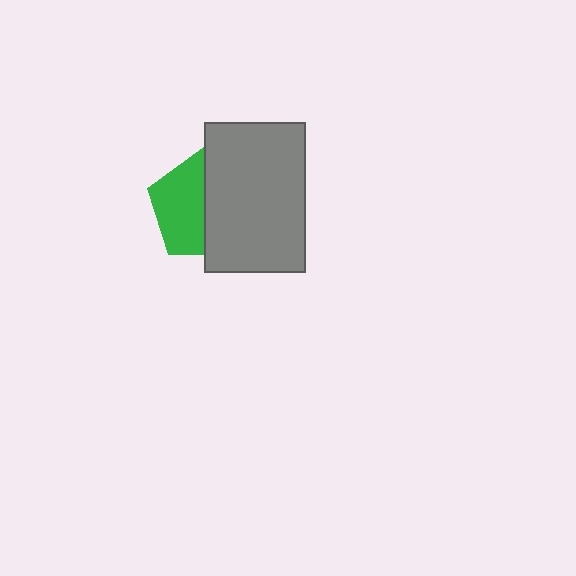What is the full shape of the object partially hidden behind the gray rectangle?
The partially hidden object is a green pentagon.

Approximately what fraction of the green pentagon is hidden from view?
Roughly 50% of the green pentagon is hidden behind the gray rectangle.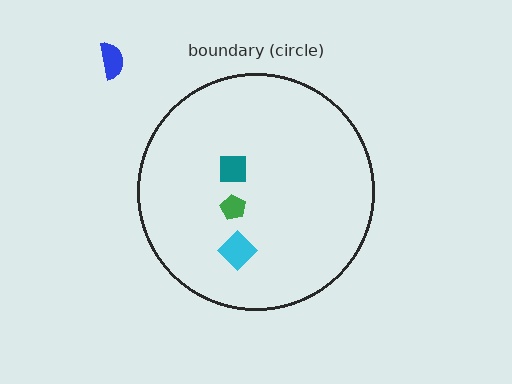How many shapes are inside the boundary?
3 inside, 1 outside.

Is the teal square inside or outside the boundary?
Inside.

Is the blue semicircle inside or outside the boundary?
Outside.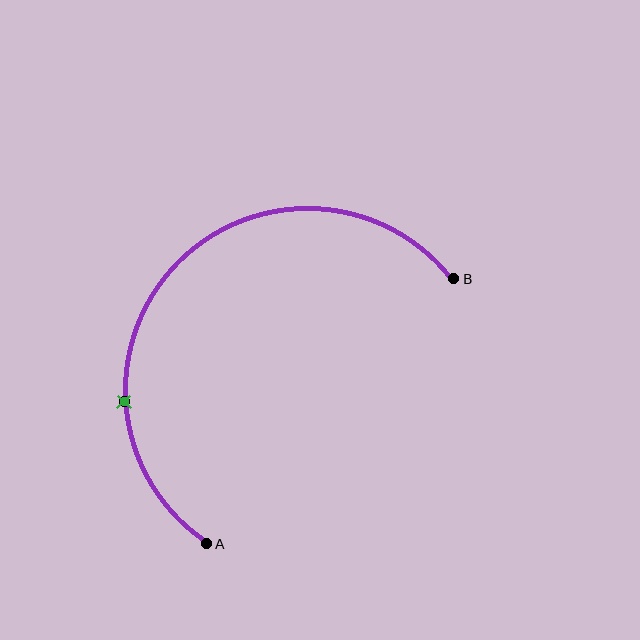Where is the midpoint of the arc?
The arc midpoint is the point on the curve farthest from the straight line joining A and B. It sits above and to the left of that line.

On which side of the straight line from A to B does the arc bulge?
The arc bulges above and to the left of the straight line connecting A and B.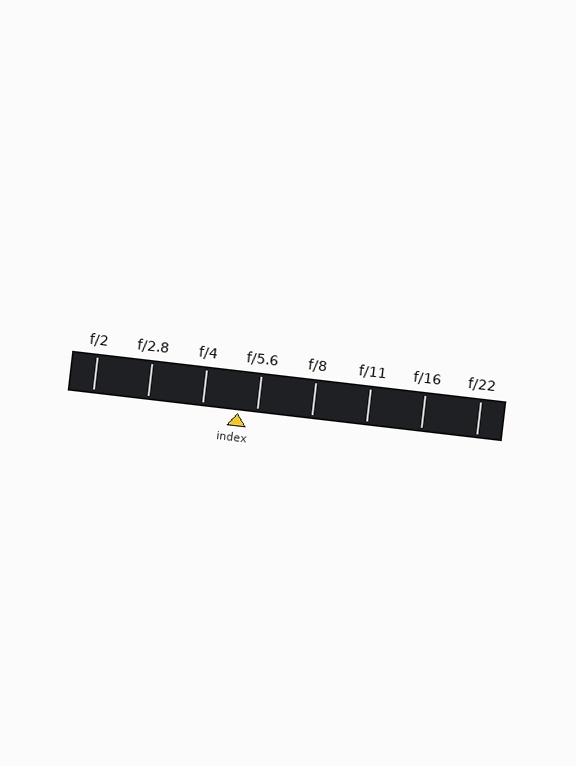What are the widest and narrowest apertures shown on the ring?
The widest aperture shown is f/2 and the narrowest is f/22.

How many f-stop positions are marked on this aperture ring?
There are 8 f-stop positions marked.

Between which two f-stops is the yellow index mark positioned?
The index mark is between f/4 and f/5.6.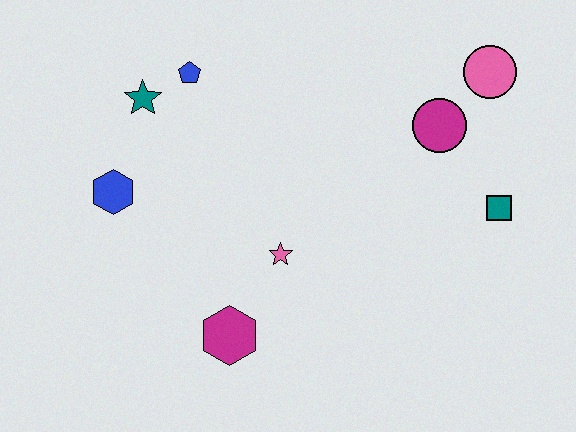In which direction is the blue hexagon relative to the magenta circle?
The blue hexagon is to the left of the magenta circle.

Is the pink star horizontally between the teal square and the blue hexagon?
Yes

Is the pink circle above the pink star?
Yes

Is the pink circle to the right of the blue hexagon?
Yes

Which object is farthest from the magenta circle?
The blue hexagon is farthest from the magenta circle.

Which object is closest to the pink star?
The magenta hexagon is closest to the pink star.